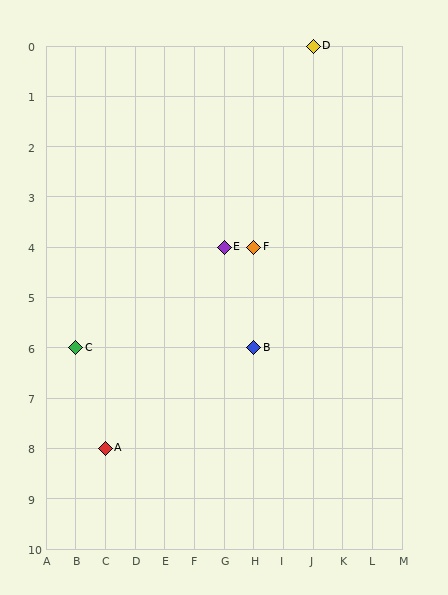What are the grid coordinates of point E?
Point E is at grid coordinates (G, 4).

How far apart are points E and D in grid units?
Points E and D are 3 columns and 4 rows apart (about 5.0 grid units diagonally).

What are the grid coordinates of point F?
Point F is at grid coordinates (H, 4).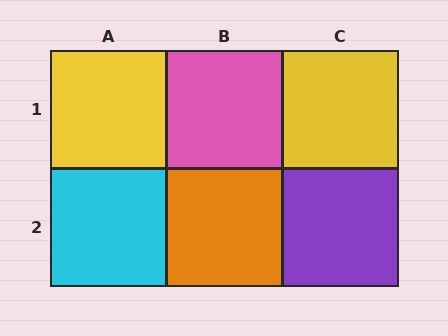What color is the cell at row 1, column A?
Yellow.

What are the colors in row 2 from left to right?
Cyan, orange, purple.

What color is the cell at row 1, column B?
Pink.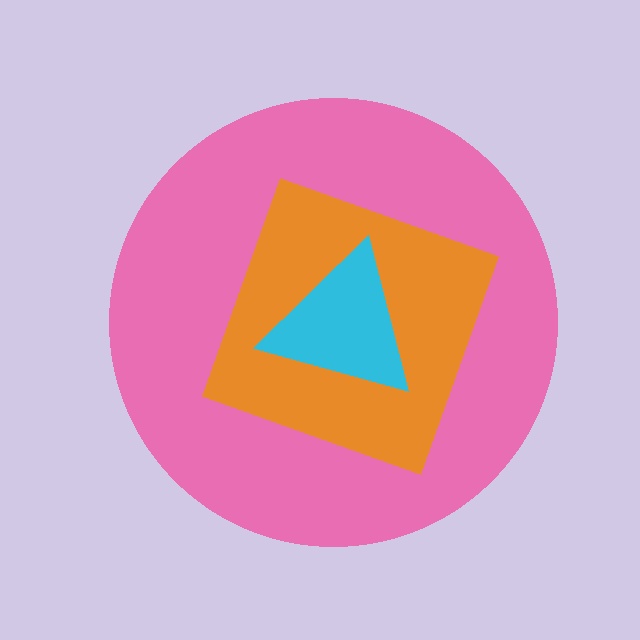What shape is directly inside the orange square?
The cyan triangle.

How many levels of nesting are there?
3.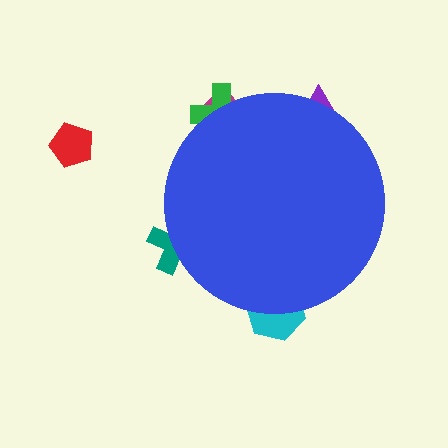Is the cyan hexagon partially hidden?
Yes, the cyan hexagon is partially hidden behind the blue circle.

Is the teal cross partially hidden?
Yes, the teal cross is partially hidden behind the blue circle.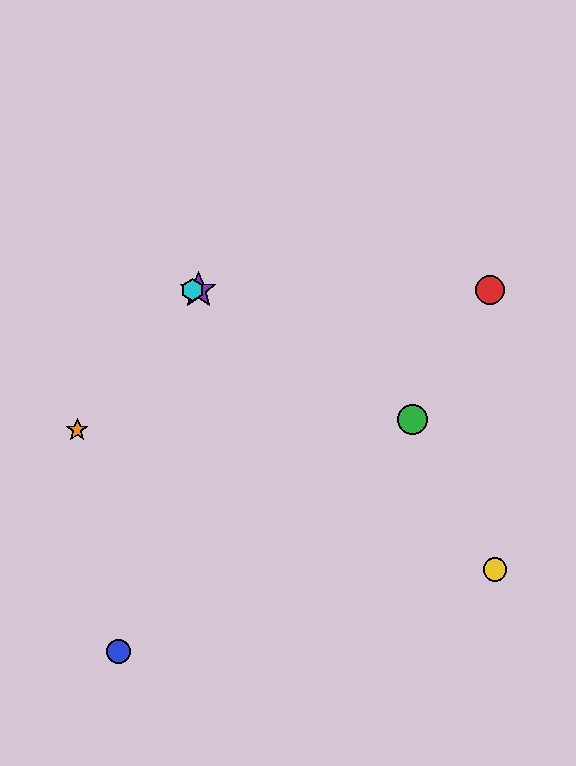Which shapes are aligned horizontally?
The red circle, the purple star, the cyan hexagon are aligned horizontally.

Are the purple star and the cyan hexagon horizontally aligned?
Yes, both are at y≈290.